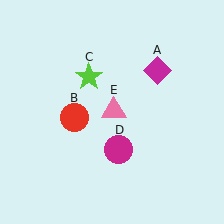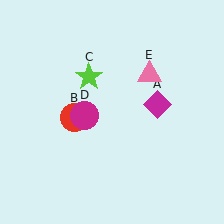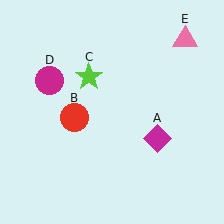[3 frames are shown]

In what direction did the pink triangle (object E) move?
The pink triangle (object E) moved up and to the right.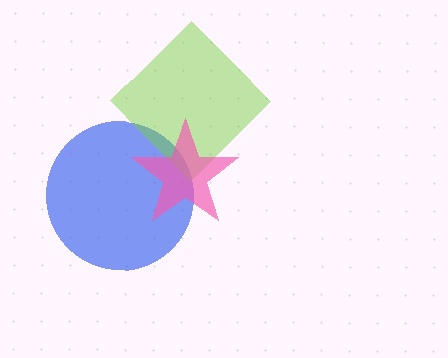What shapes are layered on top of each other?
The layered shapes are: a blue circle, a lime diamond, a pink star.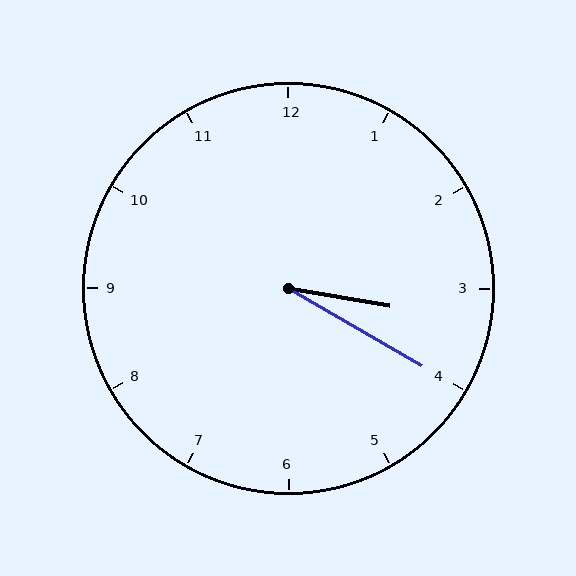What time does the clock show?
3:20.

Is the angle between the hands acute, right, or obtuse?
It is acute.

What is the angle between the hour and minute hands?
Approximately 20 degrees.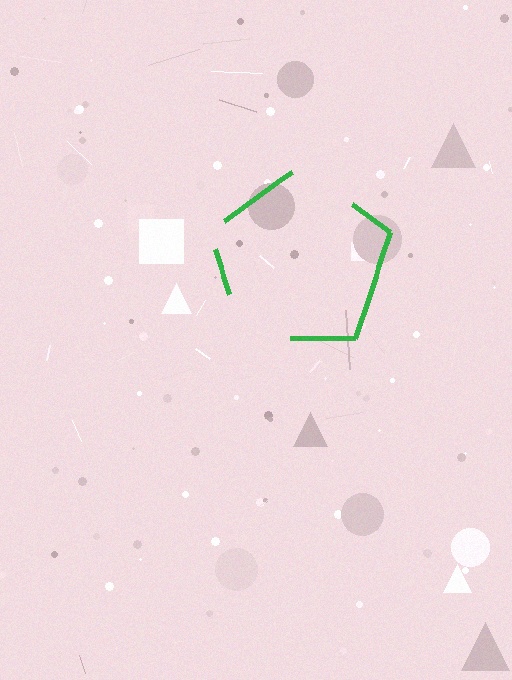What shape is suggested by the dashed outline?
The dashed outline suggests a pentagon.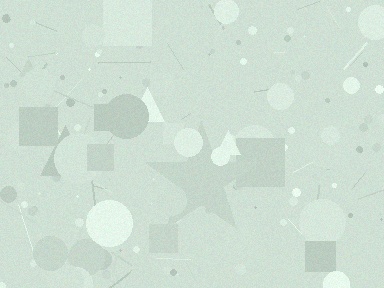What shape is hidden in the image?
A star is hidden in the image.